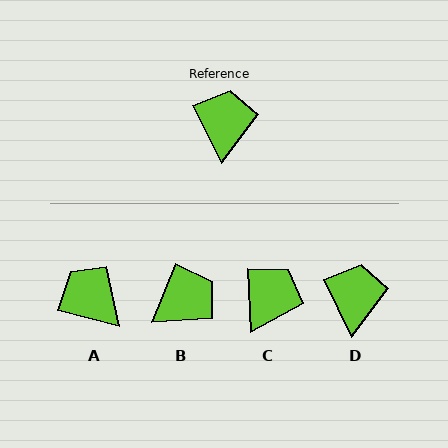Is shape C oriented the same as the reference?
No, it is off by about 24 degrees.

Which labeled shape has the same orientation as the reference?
D.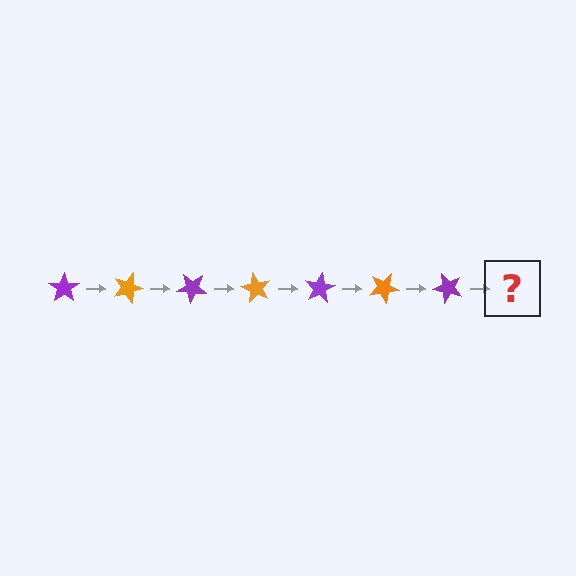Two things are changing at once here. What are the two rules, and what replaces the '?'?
The two rules are that it rotates 20 degrees each step and the color cycles through purple and orange. The '?' should be an orange star, rotated 140 degrees from the start.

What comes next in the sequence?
The next element should be an orange star, rotated 140 degrees from the start.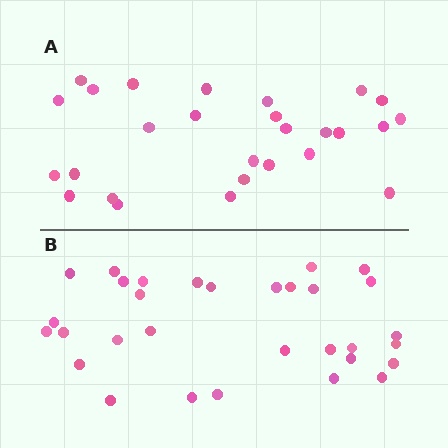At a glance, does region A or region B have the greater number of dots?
Region B (the bottom region) has more dots.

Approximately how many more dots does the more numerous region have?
Region B has about 4 more dots than region A.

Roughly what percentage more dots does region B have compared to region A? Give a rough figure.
About 15% more.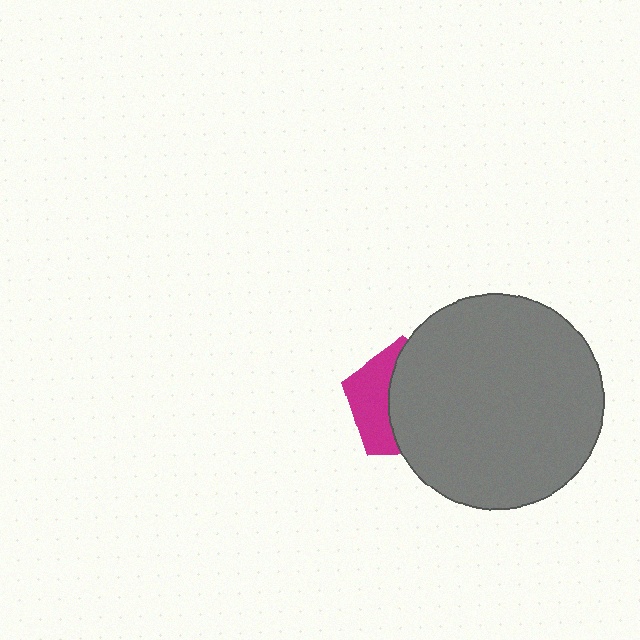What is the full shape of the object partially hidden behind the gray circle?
The partially hidden object is a magenta pentagon.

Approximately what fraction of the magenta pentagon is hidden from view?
Roughly 62% of the magenta pentagon is hidden behind the gray circle.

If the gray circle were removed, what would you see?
You would see the complete magenta pentagon.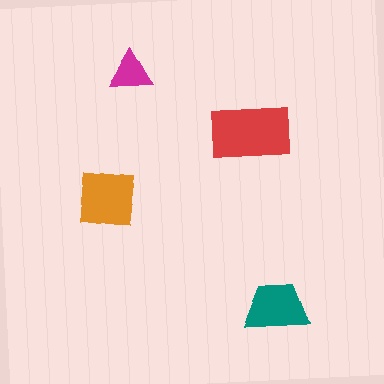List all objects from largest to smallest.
The red rectangle, the orange square, the teal trapezoid, the magenta triangle.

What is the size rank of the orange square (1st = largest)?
2nd.